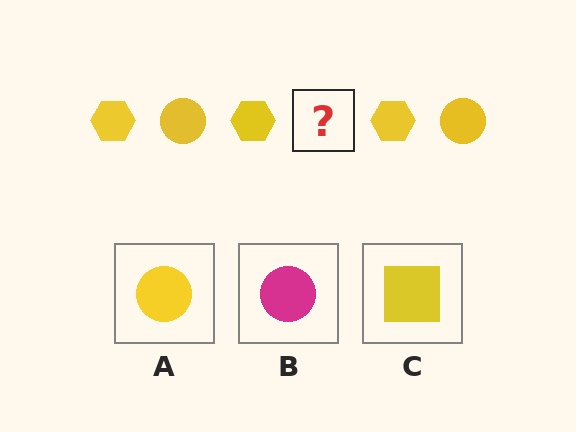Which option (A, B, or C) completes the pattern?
A.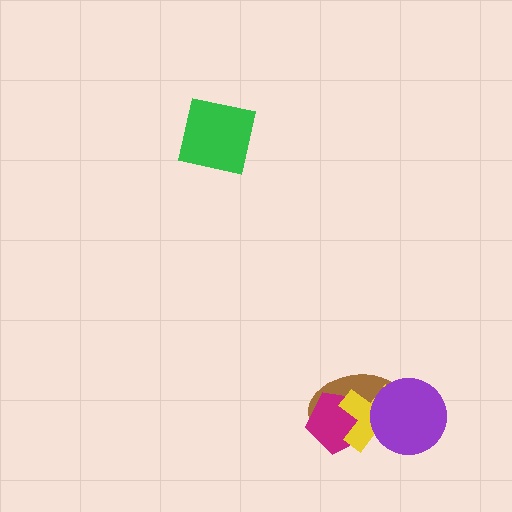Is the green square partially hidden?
No, no other shape covers it.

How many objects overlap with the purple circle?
2 objects overlap with the purple circle.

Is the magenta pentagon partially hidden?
Yes, it is partially covered by another shape.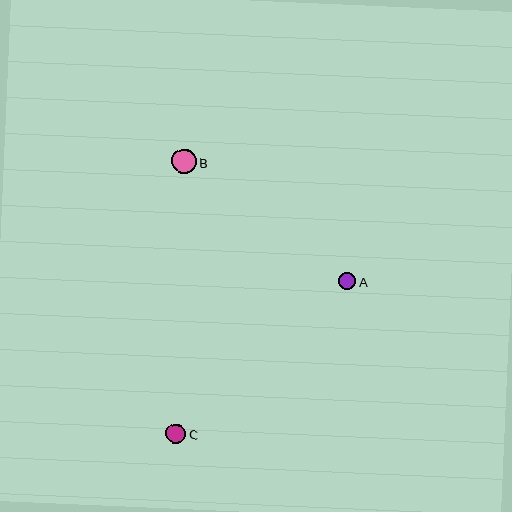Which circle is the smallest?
Circle A is the smallest with a size of approximately 17 pixels.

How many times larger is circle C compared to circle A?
Circle C is approximately 1.2 times the size of circle A.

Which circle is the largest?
Circle B is the largest with a size of approximately 25 pixels.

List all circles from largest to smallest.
From largest to smallest: B, C, A.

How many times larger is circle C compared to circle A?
Circle C is approximately 1.2 times the size of circle A.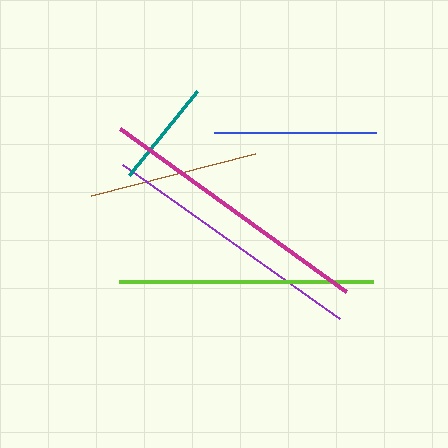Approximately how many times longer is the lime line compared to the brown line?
The lime line is approximately 1.5 times the length of the brown line.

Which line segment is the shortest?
The teal line is the shortest at approximately 108 pixels.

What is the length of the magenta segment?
The magenta segment is approximately 279 pixels long.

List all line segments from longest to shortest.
From longest to shortest: magenta, purple, lime, brown, blue, teal.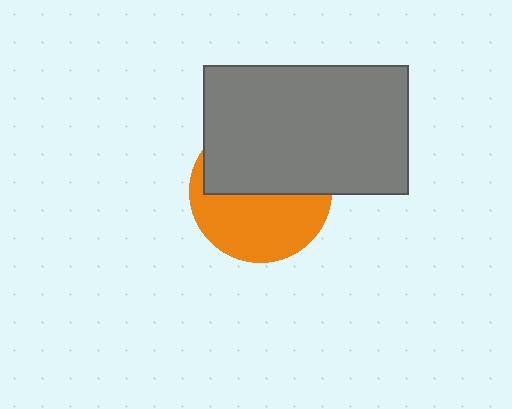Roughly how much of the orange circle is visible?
About half of it is visible (roughly 49%).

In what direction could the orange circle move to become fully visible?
The orange circle could move down. That would shift it out from behind the gray rectangle entirely.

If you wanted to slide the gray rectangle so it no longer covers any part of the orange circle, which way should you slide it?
Slide it up — that is the most direct way to separate the two shapes.